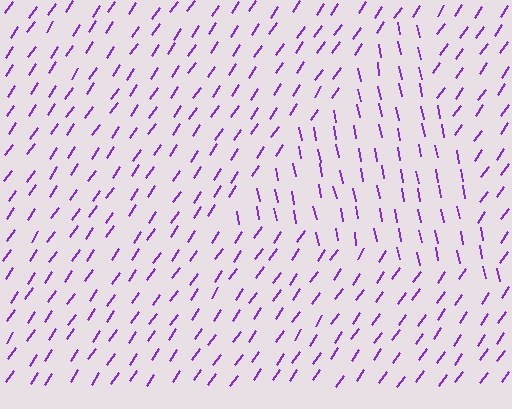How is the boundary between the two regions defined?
The boundary is defined purely by a change in line orientation (approximately 45 degrees difference). All lines are the same color and thickness.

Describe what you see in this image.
The image is filled with small purple line segments. A triangle region in the image has lines oriented differently from the surrounding lines, creating a visible texture boundary.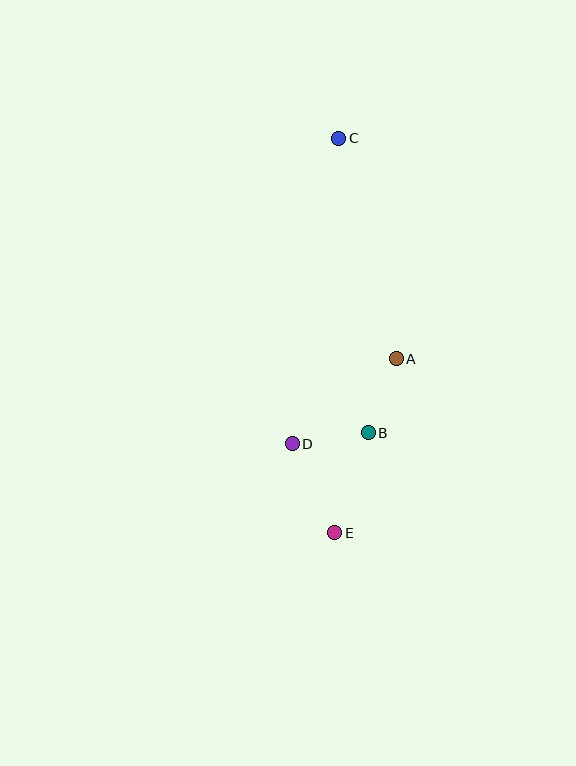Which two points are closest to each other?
Points B and D are closest to each other.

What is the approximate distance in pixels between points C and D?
The distance between C and D is approximately 309 pixels.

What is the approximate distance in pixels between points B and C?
The distance between B and C is approximately 296 pixels.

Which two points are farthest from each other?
Points C and E are farthest from each other.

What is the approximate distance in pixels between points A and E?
The distance between A and E is approximately 185 pixels.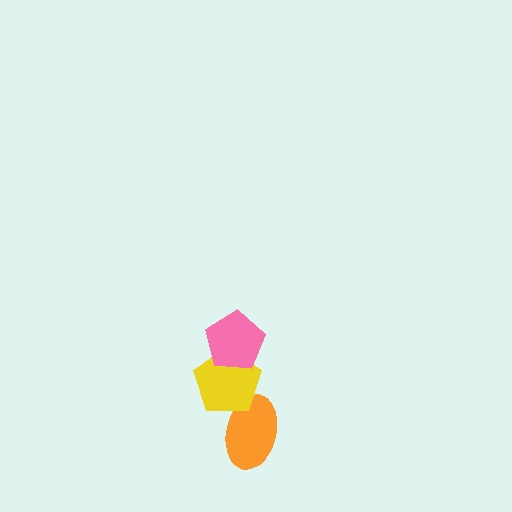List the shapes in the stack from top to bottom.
From top to bottom: the pink pentagon, the yellow pentagon, the orange ellipse.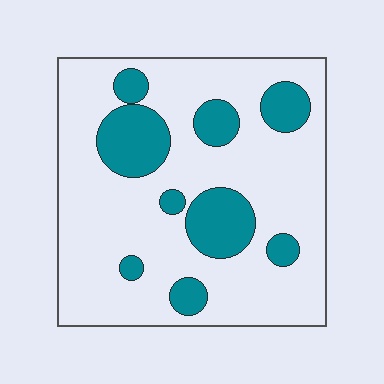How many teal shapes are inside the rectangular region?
9.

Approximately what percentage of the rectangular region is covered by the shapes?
Approximately 20%.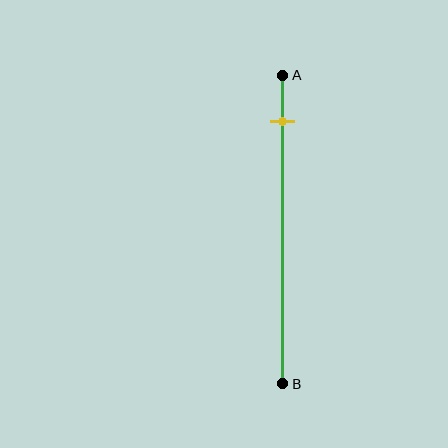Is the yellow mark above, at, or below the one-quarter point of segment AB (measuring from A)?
The yellow mark is above the one-quarter point of segment AB.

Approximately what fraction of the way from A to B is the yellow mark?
The yellow mark is approximately 15% of the way from A to B.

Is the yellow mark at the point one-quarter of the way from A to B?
No, the mark is at about 15% from A, not at the 25% one-quarter point.